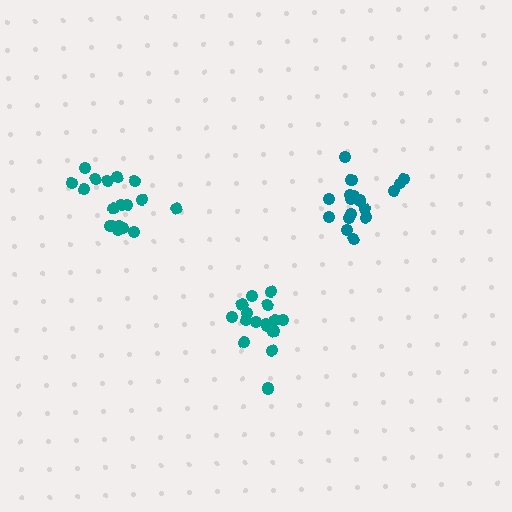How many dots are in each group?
Group 1: 16 dots, Group 2: 18 dots, Group 3: 17 dots (51 total).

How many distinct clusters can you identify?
There are 3 distinct clusters.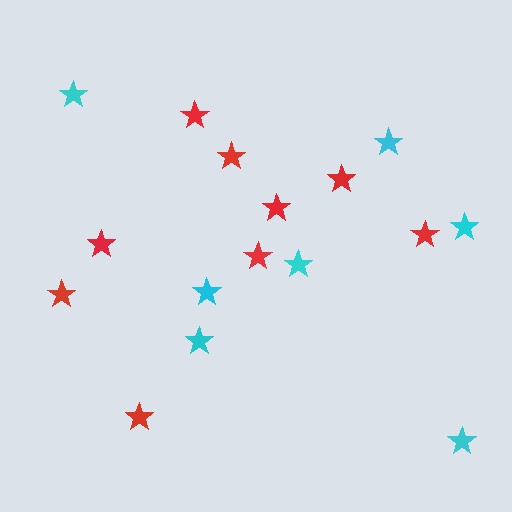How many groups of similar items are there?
There are 2 groups: one group of cyan stars (7) and one group of red stars (9).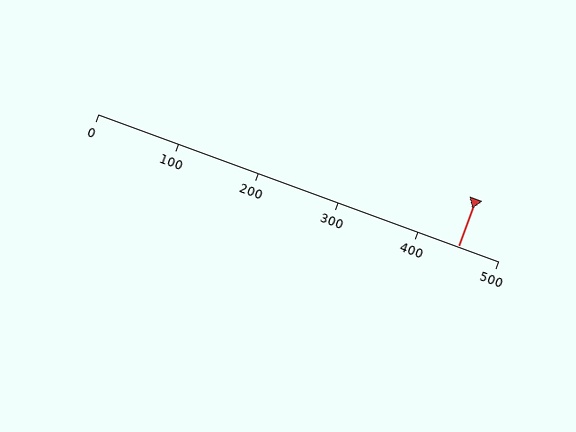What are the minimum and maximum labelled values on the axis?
The axis runs from 0 to 500.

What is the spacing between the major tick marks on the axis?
The major ticks are spaced 100 apart.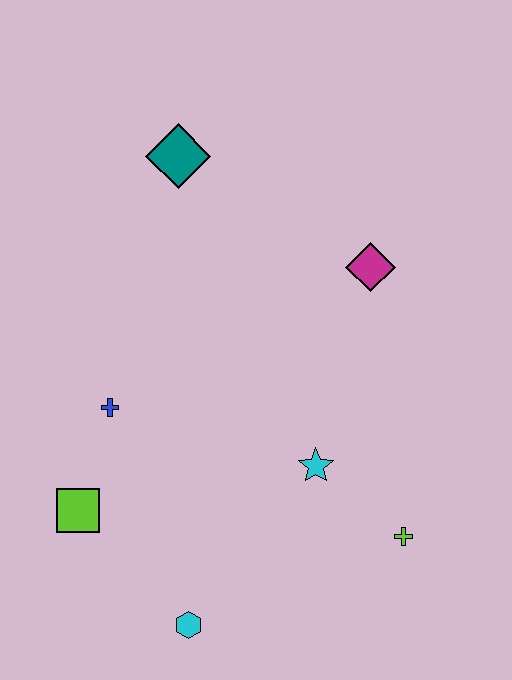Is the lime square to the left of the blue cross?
Yes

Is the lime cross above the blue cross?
No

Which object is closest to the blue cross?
The lime square is closest to the blue cross.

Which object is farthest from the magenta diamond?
The cyan hexagon is farthest from the magenta diamond.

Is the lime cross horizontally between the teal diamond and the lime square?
No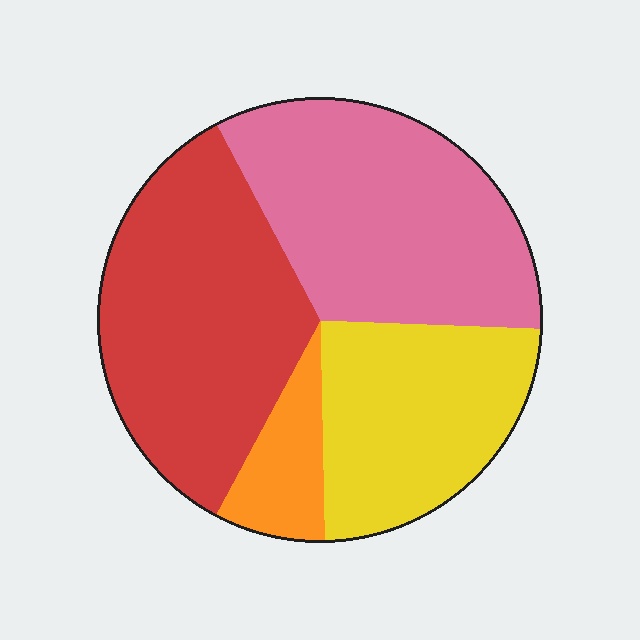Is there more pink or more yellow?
Pink.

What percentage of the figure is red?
Red covers around 35% of the figure.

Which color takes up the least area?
Orange, at roughly 10%.